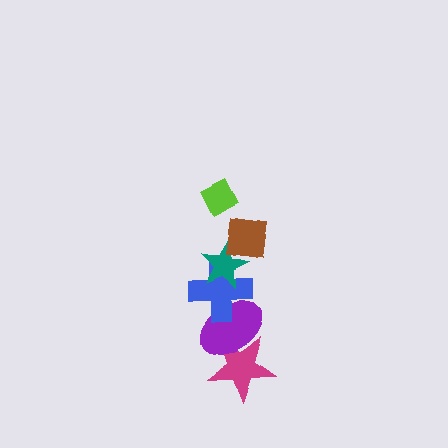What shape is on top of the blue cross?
The teal star is on top of the blue cross.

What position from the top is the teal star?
The teal star is 3rd from the top.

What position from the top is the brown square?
The brown square is 2nd from the top.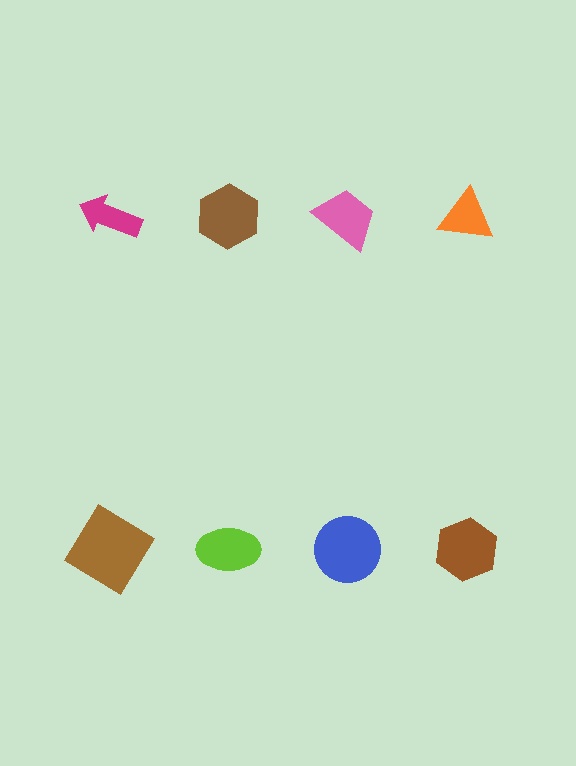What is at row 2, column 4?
A brown hexagon.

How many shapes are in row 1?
4 shapes.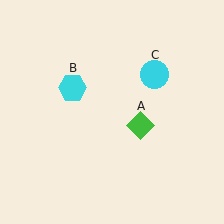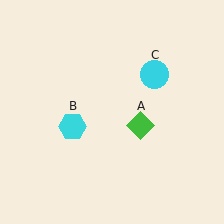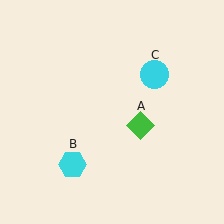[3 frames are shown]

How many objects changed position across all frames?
1 object changed position: cyan hexagon (object B).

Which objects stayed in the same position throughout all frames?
Green diamond (object A) and cyan circle (object C) remained stationary.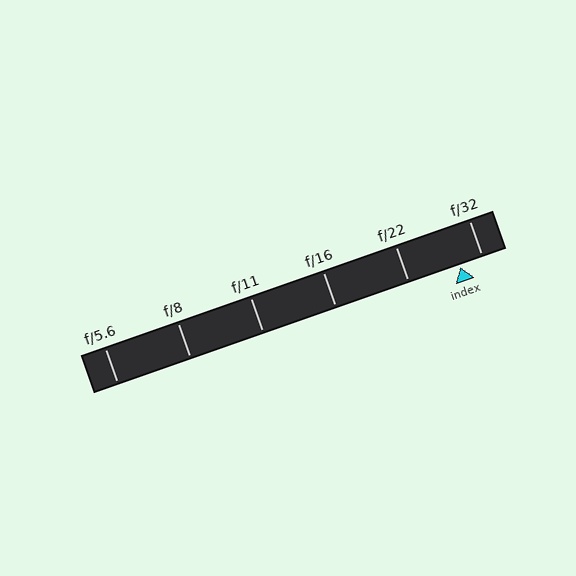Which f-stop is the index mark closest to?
The index mark is closest to f/32.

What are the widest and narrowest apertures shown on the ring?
The widest aperture shown is f/5.6 and the narrowest is f/32.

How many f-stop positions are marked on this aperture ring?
There are 6 f-stop positions marked.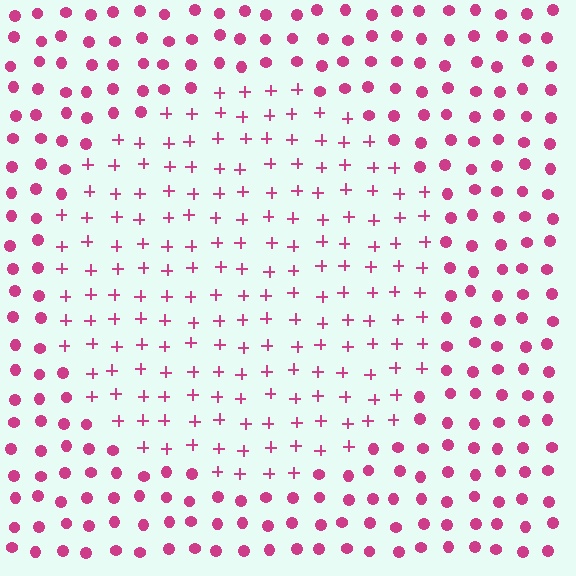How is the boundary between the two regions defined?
The boundary is defined by a change in element shape: plus signs inside vs. circles outside. All elements share the same color and spacing.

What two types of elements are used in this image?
The image uses plus signs inside the circle region and circles outside it.